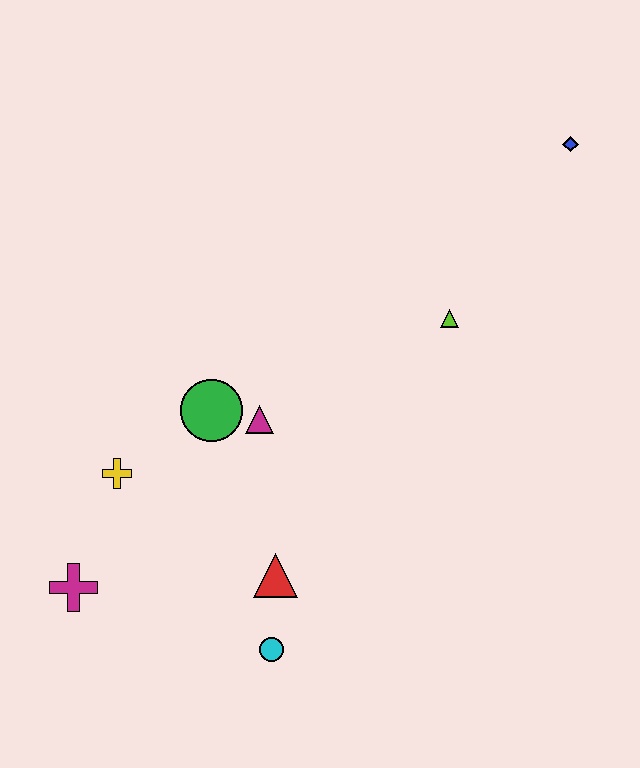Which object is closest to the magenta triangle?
The green circle is closest to the magenta triangle.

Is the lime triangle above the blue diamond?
No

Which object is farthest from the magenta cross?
The blue diamond is farthest from the magenta cross.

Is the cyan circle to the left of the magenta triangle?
No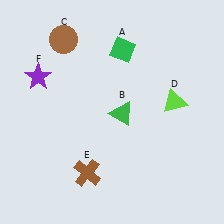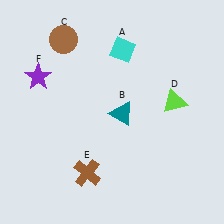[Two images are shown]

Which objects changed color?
A changed from green to cyan. B changed from green to teal.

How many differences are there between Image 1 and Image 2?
There are 2 differences between the two images.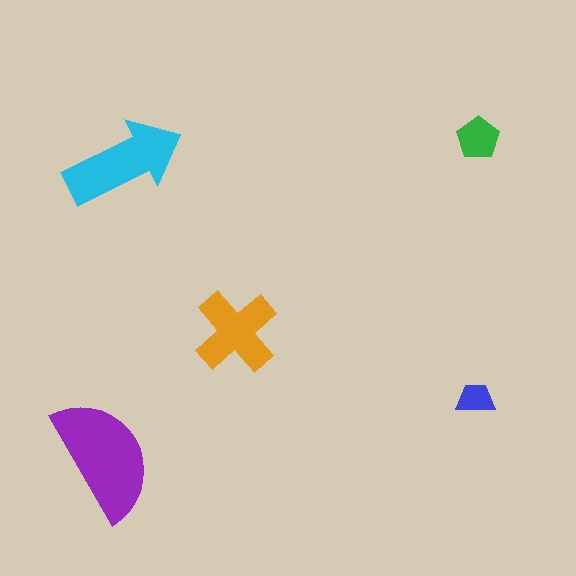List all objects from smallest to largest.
The blue trapezoid, the green pentagon, the orange cross, the cyan arrow, the purple semicircle.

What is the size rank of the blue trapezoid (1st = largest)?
5th.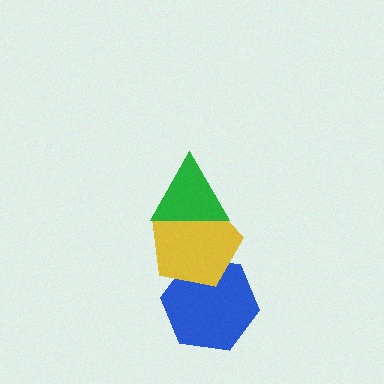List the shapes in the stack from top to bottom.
From top to bottom: the green triangle, the yellow pentagon, the blue hexagon.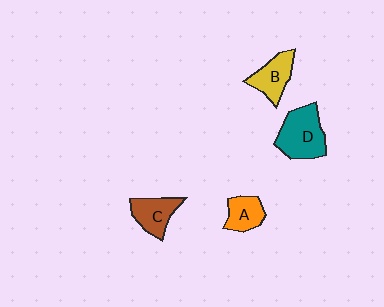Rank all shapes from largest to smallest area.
From largest to smallest: D (teal), C (brown), B (yellow), A (orange).